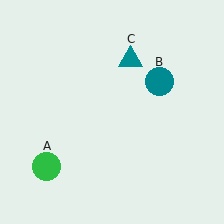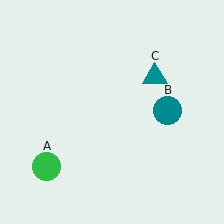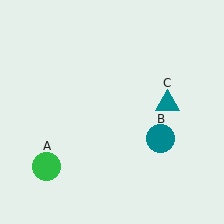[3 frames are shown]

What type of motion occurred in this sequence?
The teal circle (object B), teal triangle (object C) rotated clockwise around the center of the scene.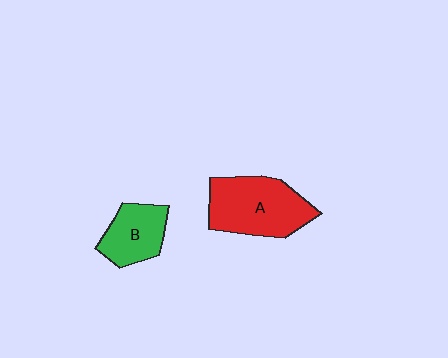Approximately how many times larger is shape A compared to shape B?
Approximately 1.6 times.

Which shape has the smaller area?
Shape B (green).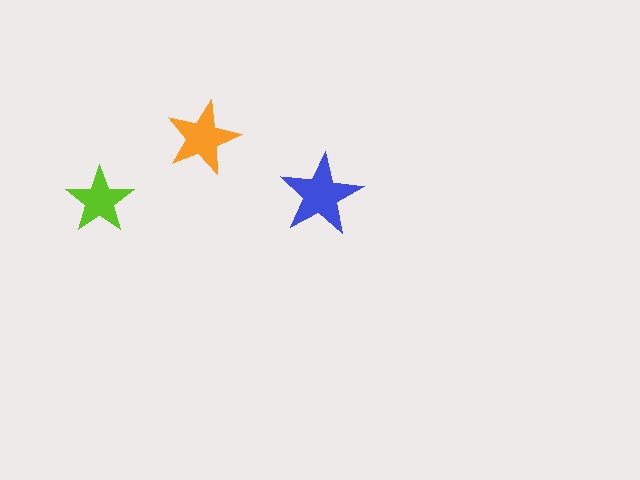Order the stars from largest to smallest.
the blue one, the orange one, the lime one.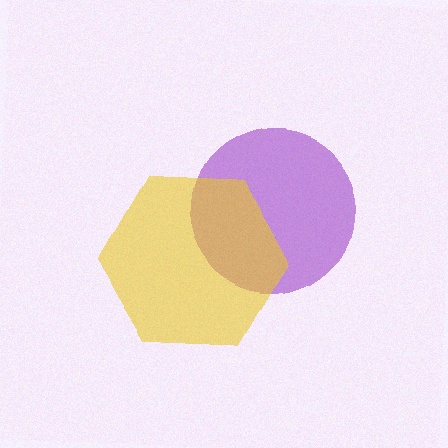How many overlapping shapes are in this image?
There are 2 overlapping shapes in the image.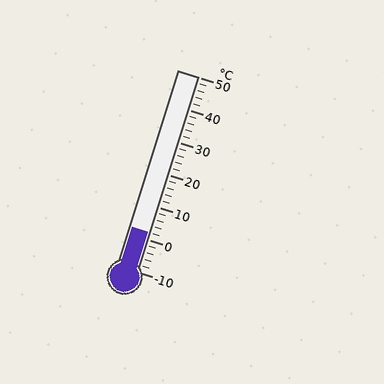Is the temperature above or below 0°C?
The temperature is above 0°C.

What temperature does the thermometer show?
The thermometer shows approximately 2°C.